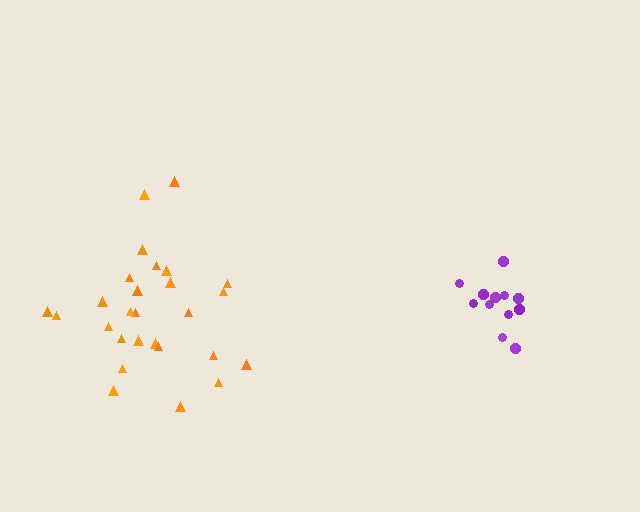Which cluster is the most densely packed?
Purple.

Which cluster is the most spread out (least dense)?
Orange.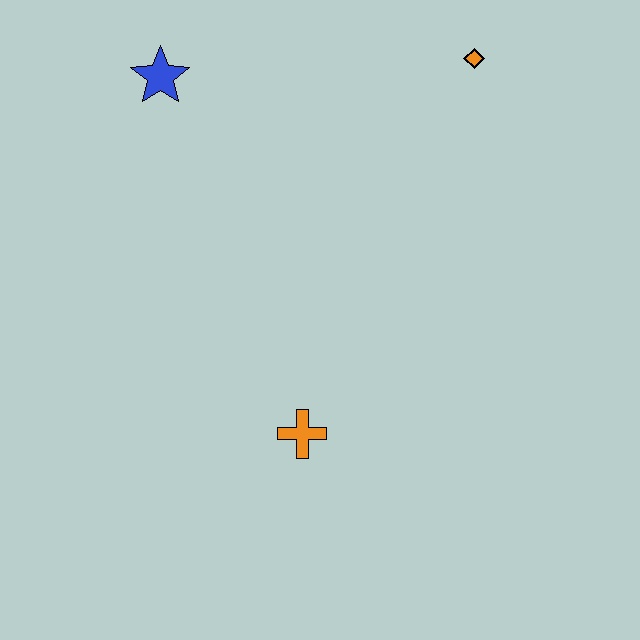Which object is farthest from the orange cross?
The orange diamond is farthest from the orange cross.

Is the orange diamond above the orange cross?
Yes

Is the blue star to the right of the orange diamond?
No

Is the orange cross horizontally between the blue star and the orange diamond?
Yes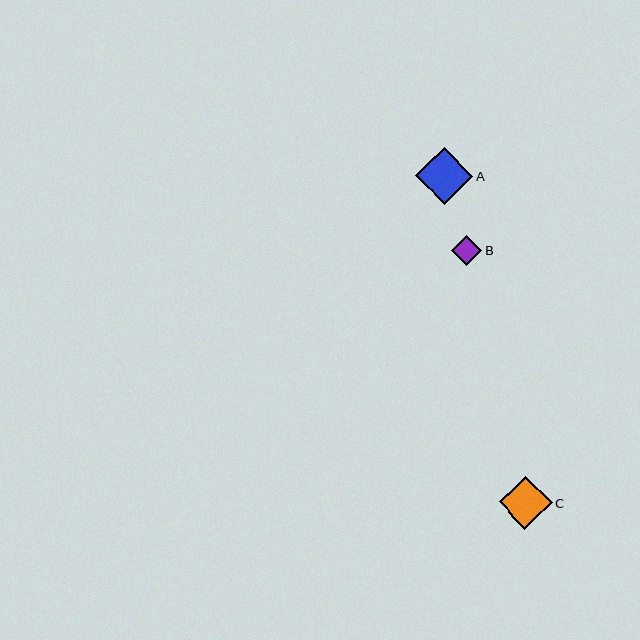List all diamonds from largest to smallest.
From largest to smallest: A, C, B.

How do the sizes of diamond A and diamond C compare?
Diamond A and diamond C are approximately the same size.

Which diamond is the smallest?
Diamond B is the smallest with a size of approximately 30 pixels.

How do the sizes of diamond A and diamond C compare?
Diamond A and diamond C are approximately the same size.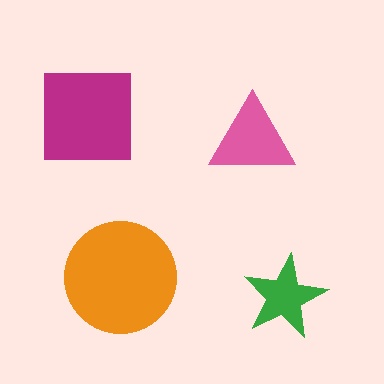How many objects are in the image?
There are 4 objects in the image.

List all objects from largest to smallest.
The orange circle, the magenta square, the pink triangle, the green star.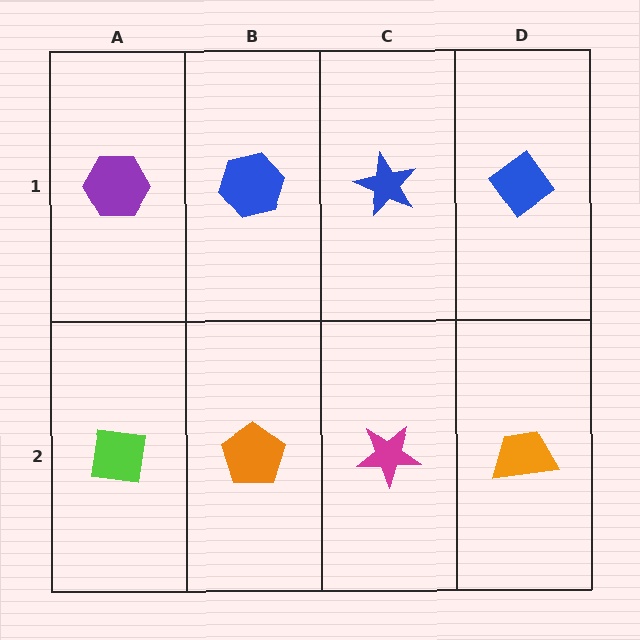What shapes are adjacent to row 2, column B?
A blue hexagon (row 1, column B), a lime square (row 2, column A), a magenta star (row 2, column C).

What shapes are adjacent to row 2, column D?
A blue diamond (row 1, column D), a magenta star (row 2, column C).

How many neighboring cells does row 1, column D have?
2.